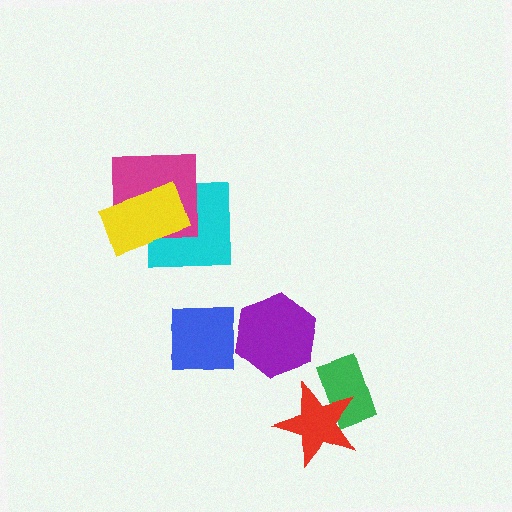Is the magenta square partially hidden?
Yes, it is partially covered by another shape.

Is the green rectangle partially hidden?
Yes, it is partially covered by another shape.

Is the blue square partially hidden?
No, no other shape covers it.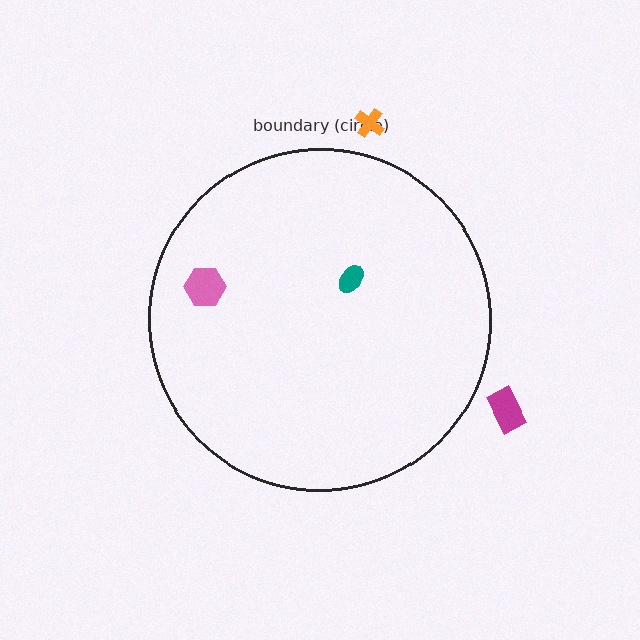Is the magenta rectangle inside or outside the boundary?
Outside.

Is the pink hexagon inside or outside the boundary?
Inside.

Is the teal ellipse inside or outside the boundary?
Inside.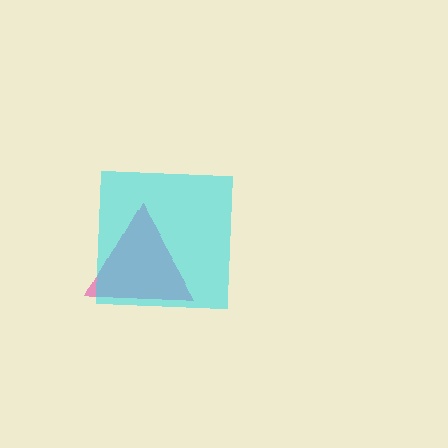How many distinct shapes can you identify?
There are 2 distinct shapes: a pink triangle, a cyan square.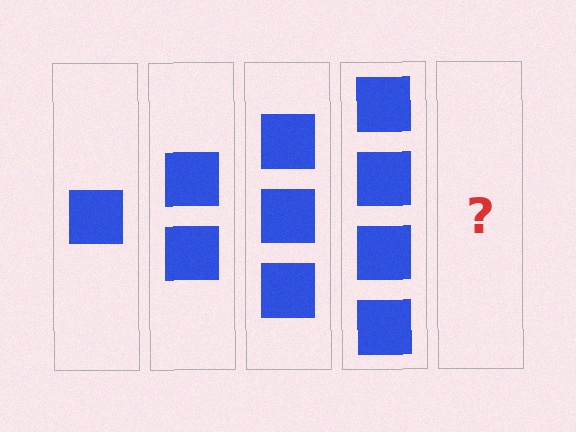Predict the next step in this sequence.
The next step is 5 squares.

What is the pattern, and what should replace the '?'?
The pattern is that each step adds one more square. The '?' should be 5 squares.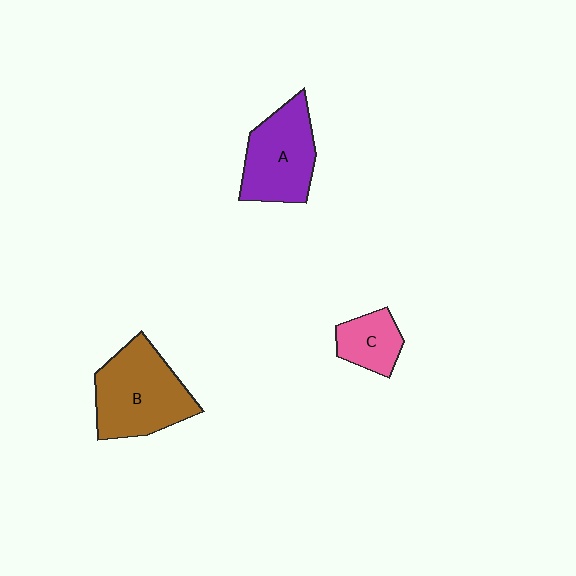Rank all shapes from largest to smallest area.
From largest to smallest: B (brown), A (purple), C (pink).